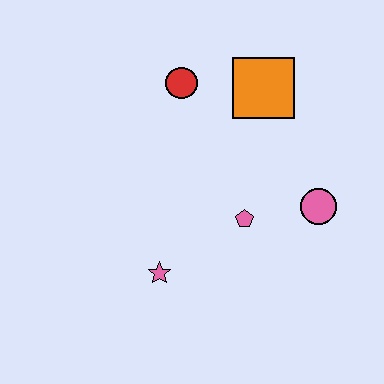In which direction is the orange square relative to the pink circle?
The orange square is above the pink circle.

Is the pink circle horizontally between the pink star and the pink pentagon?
No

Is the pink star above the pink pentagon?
No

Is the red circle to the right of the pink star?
Yes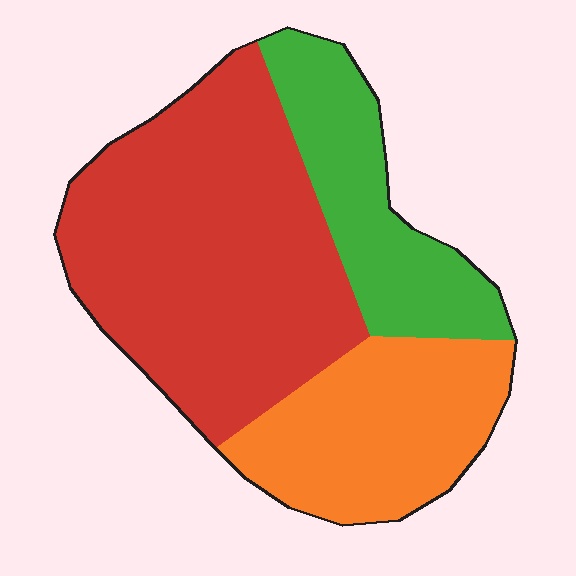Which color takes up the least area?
Green, at roughly 20%.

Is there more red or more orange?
Red.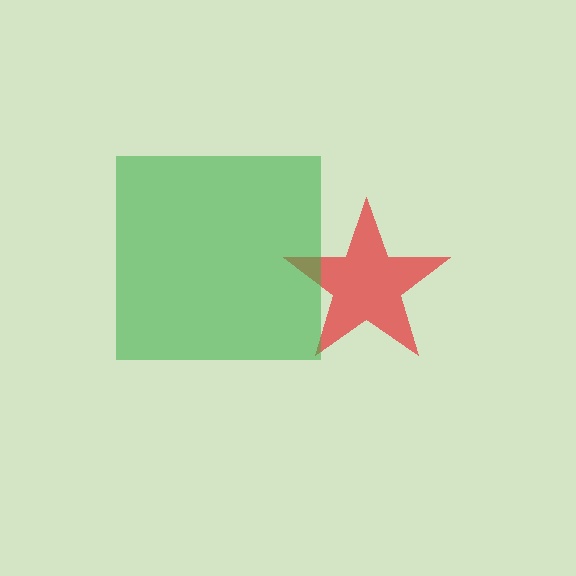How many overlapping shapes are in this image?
There are 2 overlapping shapes in the image.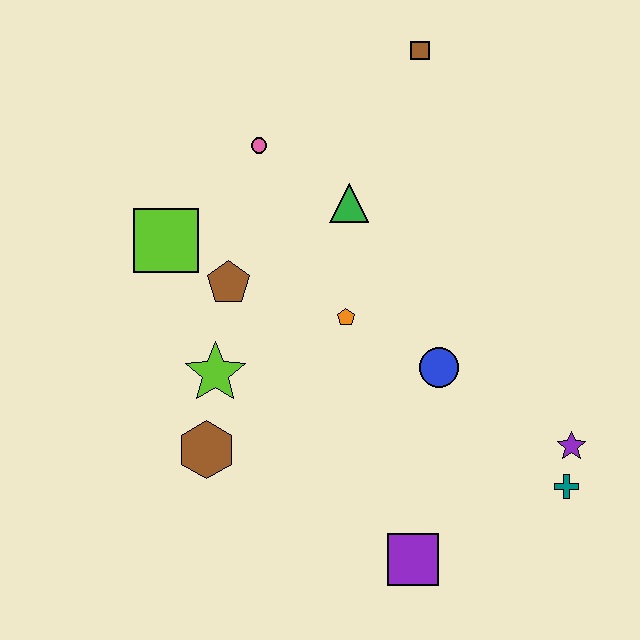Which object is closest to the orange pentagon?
The blue circle is closest to the orange pentagon.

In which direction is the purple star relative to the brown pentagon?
The purple star is to the right of the brown pentagon.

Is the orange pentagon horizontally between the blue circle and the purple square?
No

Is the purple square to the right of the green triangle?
Yes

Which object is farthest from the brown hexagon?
The brown square is farthest from the brown hexagon.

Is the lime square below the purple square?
No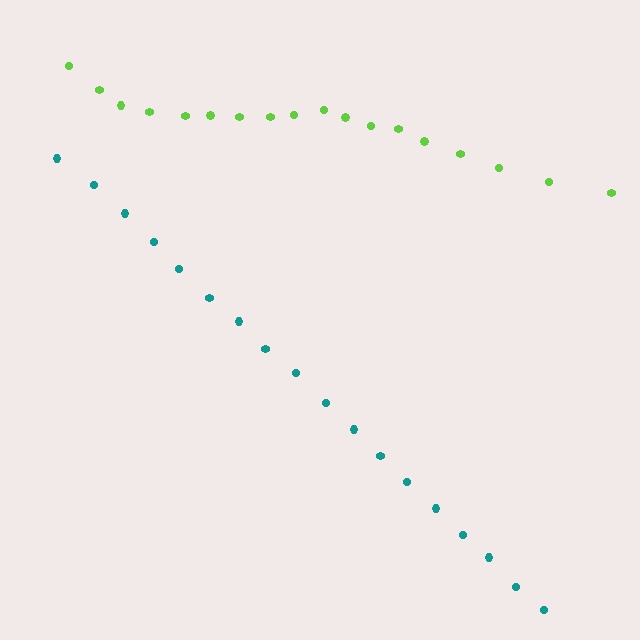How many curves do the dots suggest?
There are 2 distinct paths.